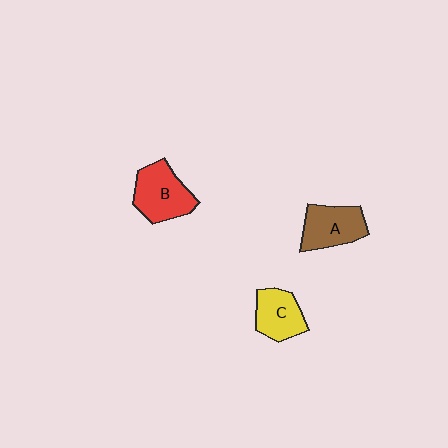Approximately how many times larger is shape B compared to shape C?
Approximately 1.3 times.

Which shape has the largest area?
Shape B (red).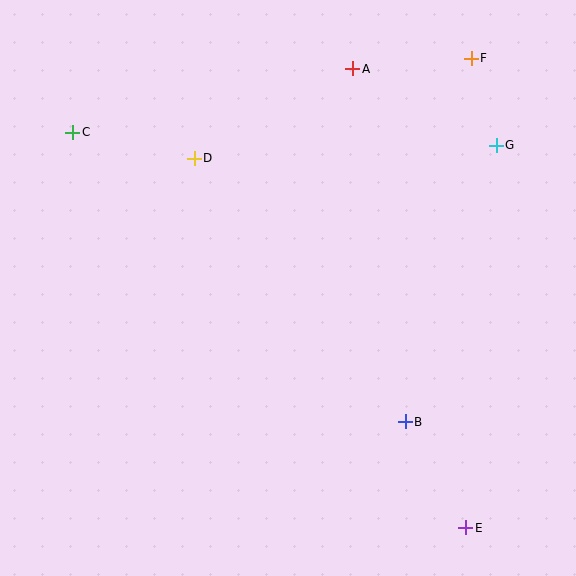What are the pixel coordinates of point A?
Point A is at (353, 69).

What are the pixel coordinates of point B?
Point B is at (405, 422).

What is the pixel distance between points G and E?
The distance between G and E is 384 pixels.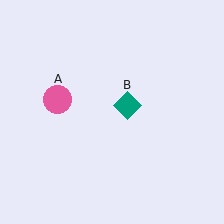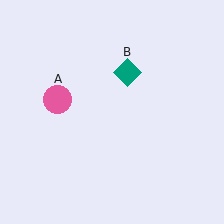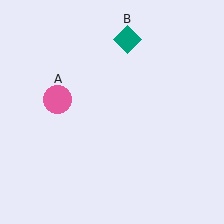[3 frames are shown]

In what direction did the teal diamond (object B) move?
The teal diamond (object B) moved up.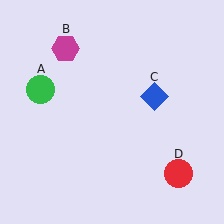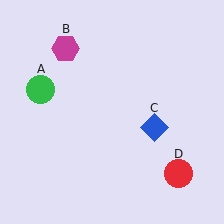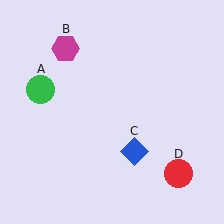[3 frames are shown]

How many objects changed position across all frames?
1 object changed position: blue diamond (object C).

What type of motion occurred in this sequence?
The blue diamond (object C) rotated clockwise around the center of the scene.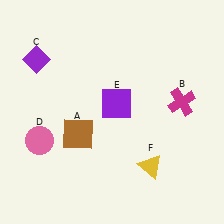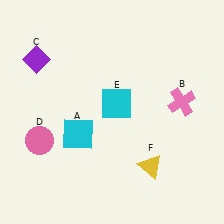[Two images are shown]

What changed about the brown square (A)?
In Image 1, A is brown. In Image 2, it changed to cyan.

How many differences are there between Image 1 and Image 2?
There are 3 differences between the two images.